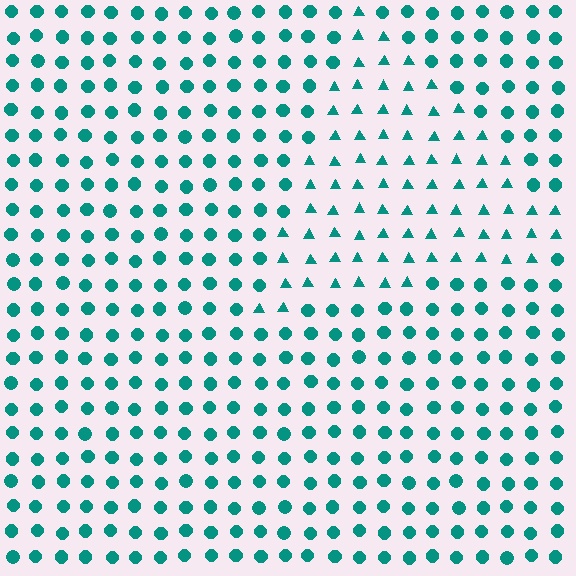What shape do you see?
I see a triangle.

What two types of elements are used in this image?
The image uses triangles inside the triangle region and circles outside it.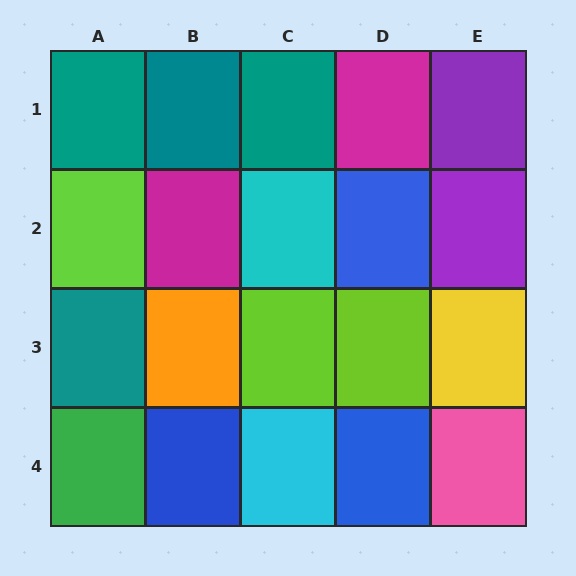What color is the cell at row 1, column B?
Teal.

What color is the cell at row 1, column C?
Teal.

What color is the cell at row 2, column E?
Purple.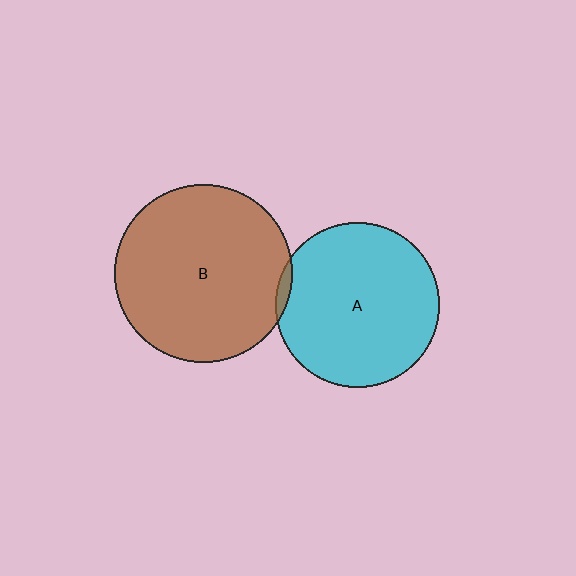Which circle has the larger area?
Circle B (brown).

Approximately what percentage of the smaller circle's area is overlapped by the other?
Approximately 5%.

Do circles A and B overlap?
Yes.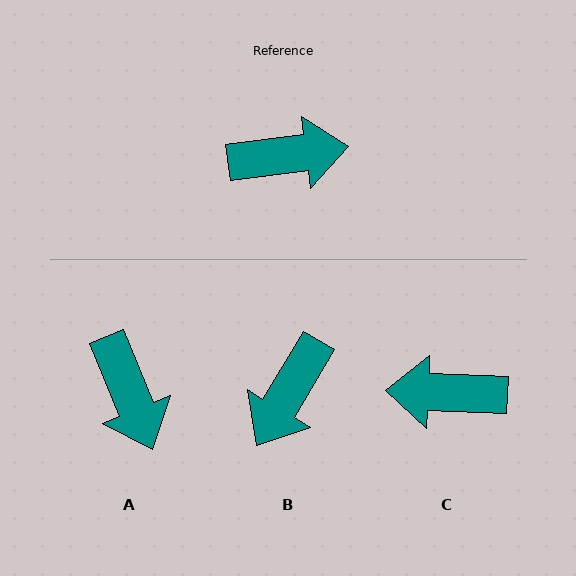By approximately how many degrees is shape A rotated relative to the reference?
Approximately 75 degrees clockwise.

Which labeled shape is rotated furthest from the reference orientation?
C, about 170 degrees away.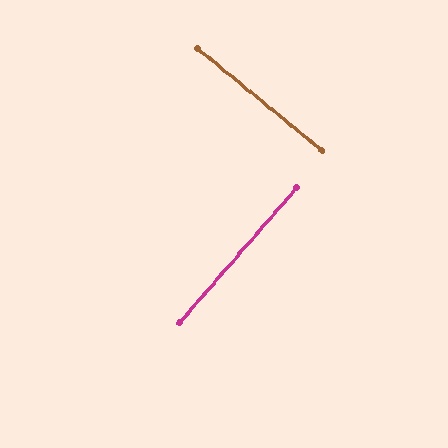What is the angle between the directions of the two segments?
Approximately 88 degrees.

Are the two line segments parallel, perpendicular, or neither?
Perpendicular — they meet at approximately 88°.